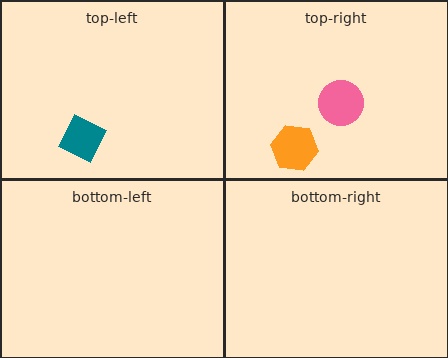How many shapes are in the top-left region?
1.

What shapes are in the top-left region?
The teal square.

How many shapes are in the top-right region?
2.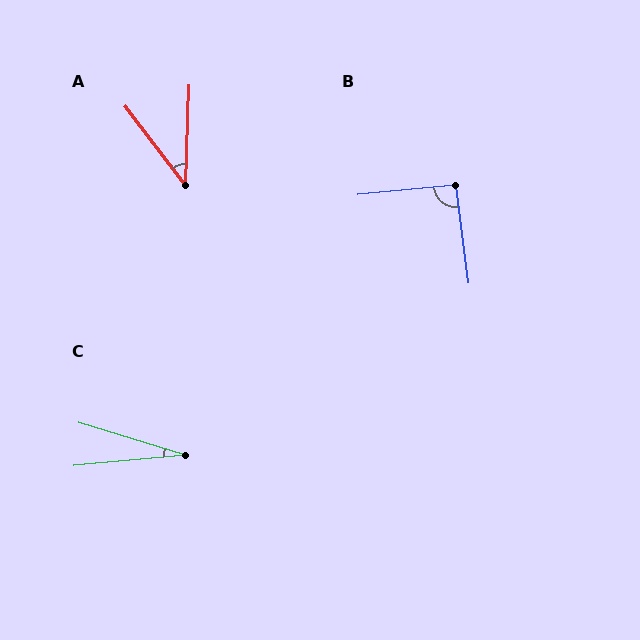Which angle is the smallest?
C, at approximately 22 degrees.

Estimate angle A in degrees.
Approximately 39 degrees.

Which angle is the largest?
B, at approximately 91 degrees.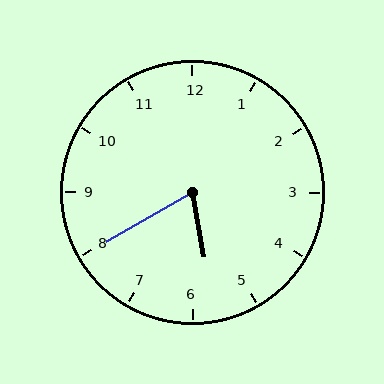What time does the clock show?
5:40.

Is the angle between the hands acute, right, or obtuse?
It is acute.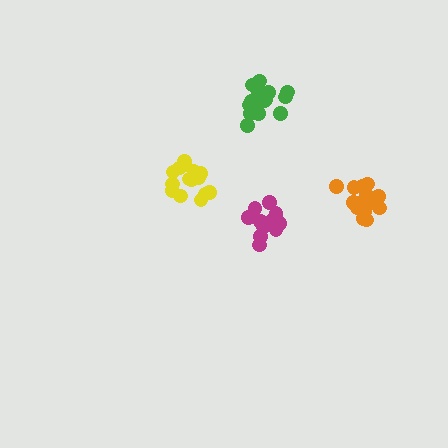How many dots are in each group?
Group 1: 17 dots, Group 2: 15 dots, Group 3: 16 dots, Group 4: 12 dots (60 total).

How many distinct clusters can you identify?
There are 4 distinct clusters.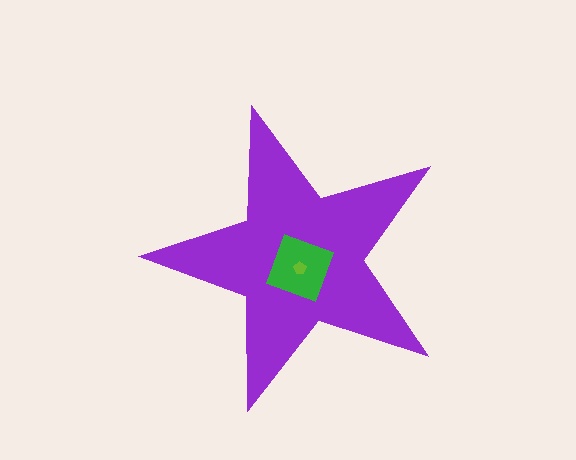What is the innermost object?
The lime pentagon.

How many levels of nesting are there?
3.